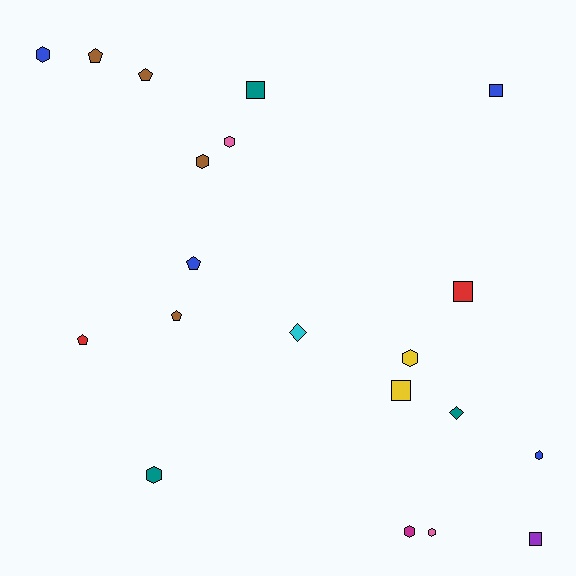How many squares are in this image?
There are 5 squares.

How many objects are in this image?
There are 20 objects.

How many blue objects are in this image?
There are 4 blue objects.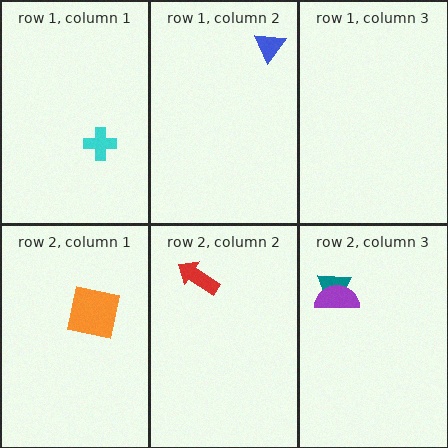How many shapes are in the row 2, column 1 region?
1.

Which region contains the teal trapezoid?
The row 2, column 3 region.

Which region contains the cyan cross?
The row 1, column 1 region.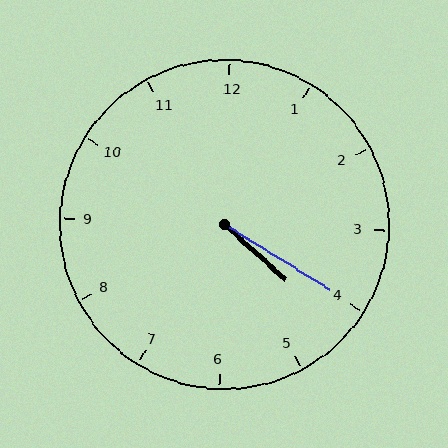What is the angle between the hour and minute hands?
Approximately 10 degrees.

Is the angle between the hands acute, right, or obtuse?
It is acute.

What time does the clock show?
4:20.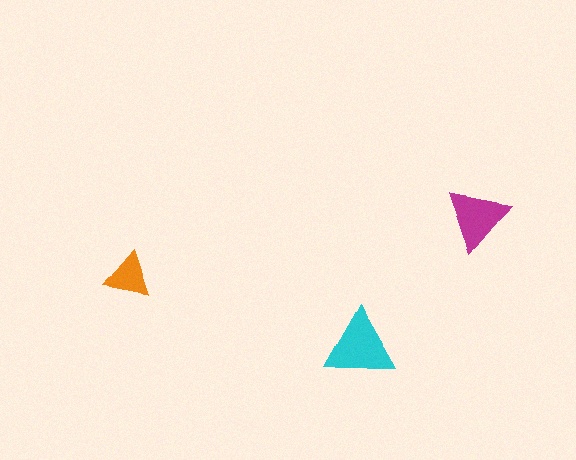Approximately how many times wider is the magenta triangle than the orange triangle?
About 1.5 times wider.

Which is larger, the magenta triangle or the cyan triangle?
The cyan one.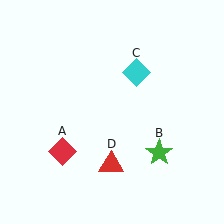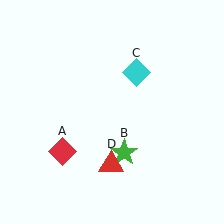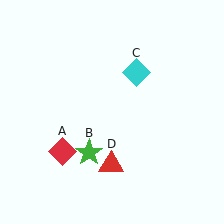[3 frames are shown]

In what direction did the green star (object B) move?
The green star (object B) moved left.